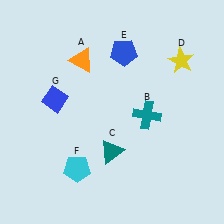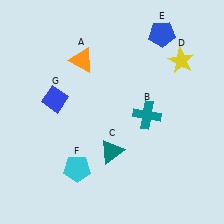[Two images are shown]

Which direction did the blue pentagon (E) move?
The blue pentagon (E) moved right.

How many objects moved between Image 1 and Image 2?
1 object moved between the two images.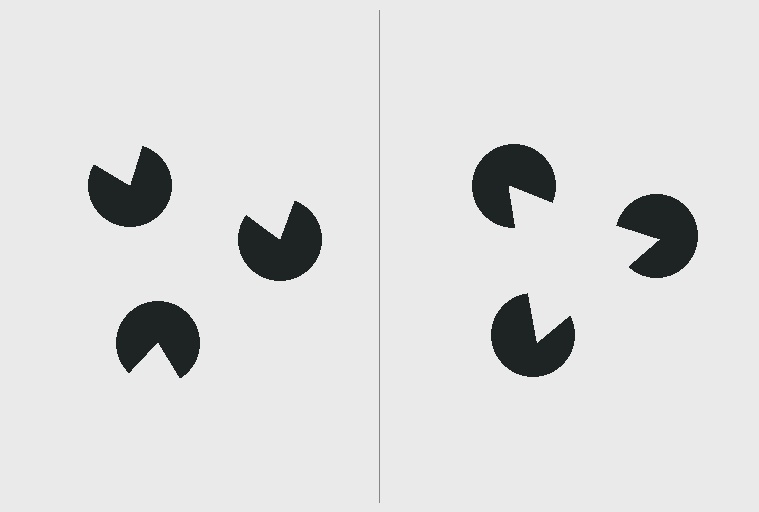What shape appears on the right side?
An illusory triangle.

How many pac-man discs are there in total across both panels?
6 — 3 on each side.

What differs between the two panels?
The pac-man discs are positioned identically on both sides; only the wedge orientations differ. On the right they align to a triangle; on the left they are misaligned.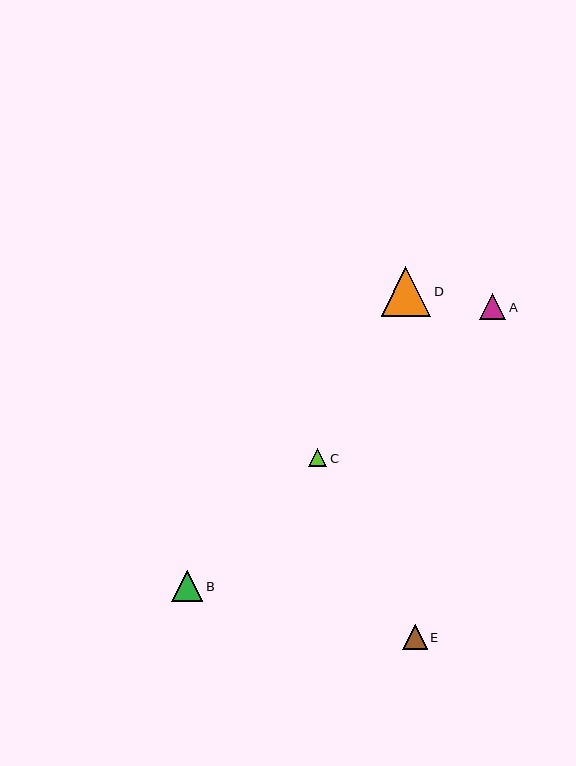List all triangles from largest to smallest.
From largest to smallest: D, B, A, E, C.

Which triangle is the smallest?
Triangle C is the smallest with a size of approximately 18 pixels.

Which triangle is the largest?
Triangle D is the largest with a size of approximately 49 pixels.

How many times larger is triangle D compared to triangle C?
Triangle D is approximately 2.7 times the size of triangle C.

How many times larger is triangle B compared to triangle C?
Triangle B is approximately 1.7 times the size of triangle C.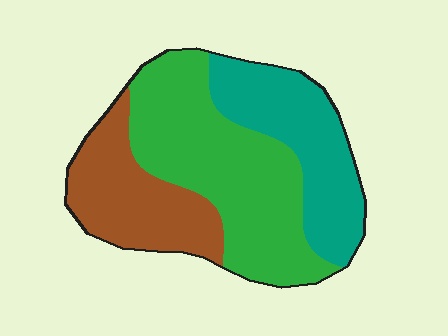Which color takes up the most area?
Green, at roughly 45%.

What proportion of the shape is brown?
Brown covers roughly 25% of the shape.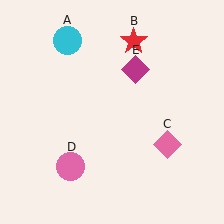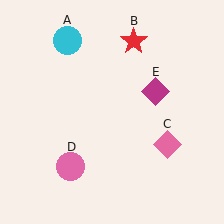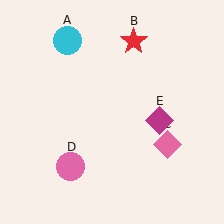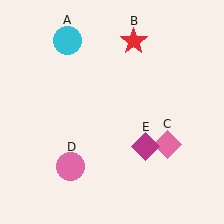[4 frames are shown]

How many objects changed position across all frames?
1 object changed position: magenta diamond (object E).